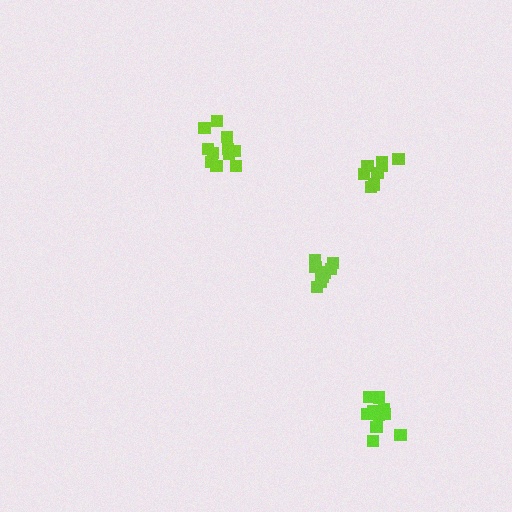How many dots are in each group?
Group 1: 9 dots, Group 2: 9 dots, Group 3: 11 dots, Group 4: 11 dots (40 total).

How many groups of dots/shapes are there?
There are 4 groups.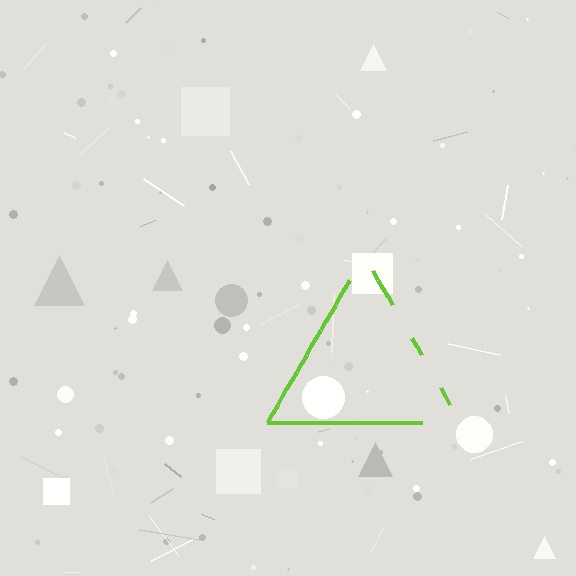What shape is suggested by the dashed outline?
The dashed outline suggests a triangle.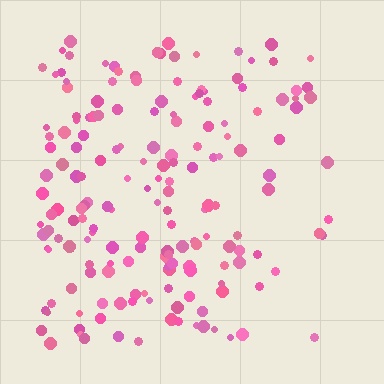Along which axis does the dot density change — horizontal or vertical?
Horizontal.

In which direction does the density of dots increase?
From right to left, with the left side densest.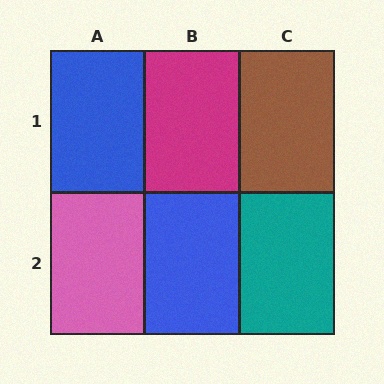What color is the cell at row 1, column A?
Blue.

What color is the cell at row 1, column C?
Brown.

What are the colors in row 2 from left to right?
Pink, blue, teal.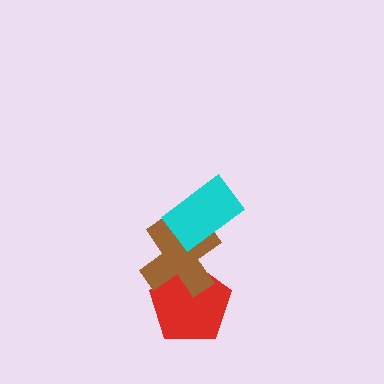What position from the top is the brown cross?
The brown cross is 2nd from the top.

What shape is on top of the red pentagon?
The brown cross is on top of the red pentagon.